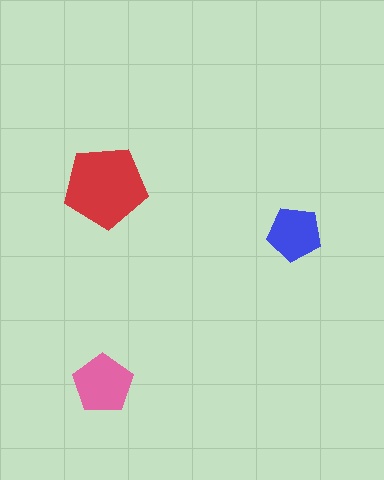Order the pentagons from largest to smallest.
the red one, the pink one, the blue one.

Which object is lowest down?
The pink pentagon is bottommost.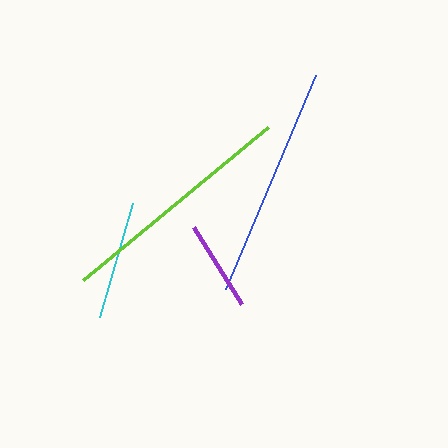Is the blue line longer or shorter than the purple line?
The blue line is longer than the purple line.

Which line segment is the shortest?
The purple line is the shortest at approximately 90 pixels.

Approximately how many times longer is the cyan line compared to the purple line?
The cyan line is approximately 1.3 times the length of the purple line.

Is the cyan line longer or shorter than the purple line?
The cyan line is longer than the purple line.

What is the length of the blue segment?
The blue segment is approximately 232 pixels long.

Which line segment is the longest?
The lime line is the longest at approximately 239 pixels.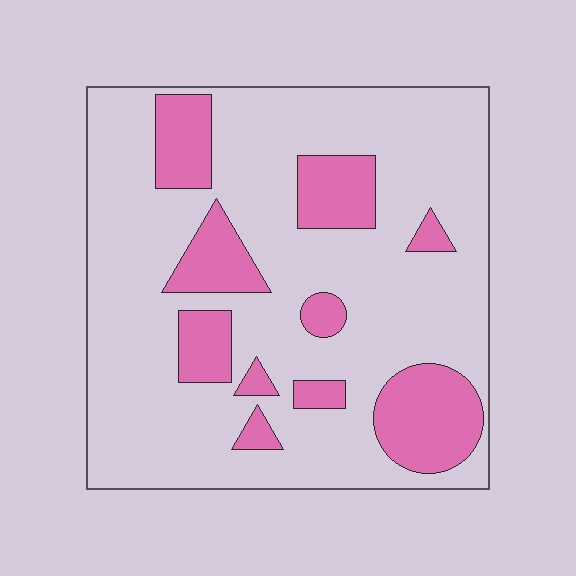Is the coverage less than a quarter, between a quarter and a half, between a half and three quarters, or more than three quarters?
Less than a quarter.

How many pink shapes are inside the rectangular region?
10.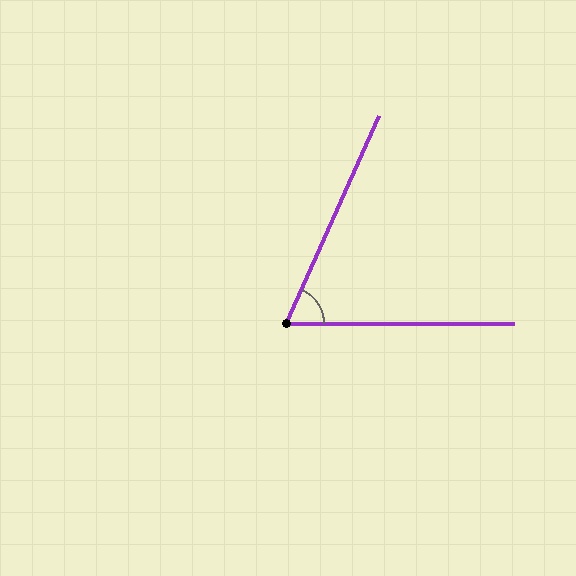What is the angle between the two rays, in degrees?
Approximately 66 degrees.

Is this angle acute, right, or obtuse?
It is acute.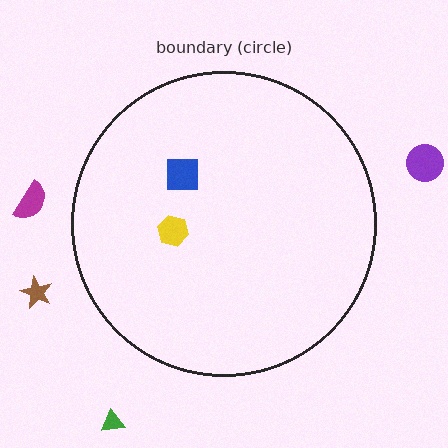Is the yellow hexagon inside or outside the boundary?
Inside.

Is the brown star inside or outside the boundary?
Outside.